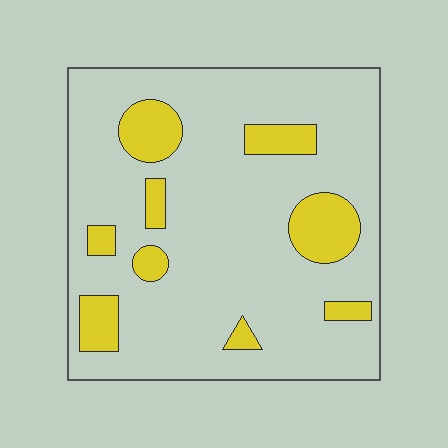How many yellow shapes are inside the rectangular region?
9.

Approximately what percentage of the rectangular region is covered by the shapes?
Approximately 15%.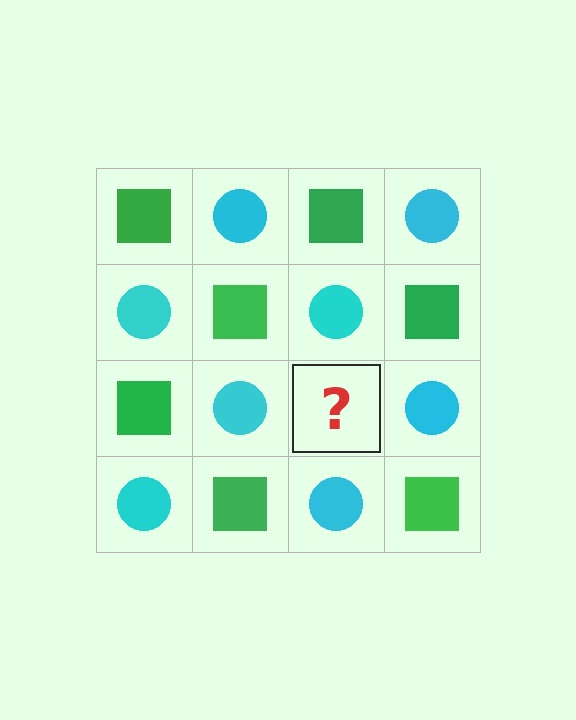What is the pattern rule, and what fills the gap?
The rule is that it alternates green square and cyan circle in a checkerboard pattern. The gap should be filled with a green square.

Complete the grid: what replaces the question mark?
The question mark should be replaced with a green square.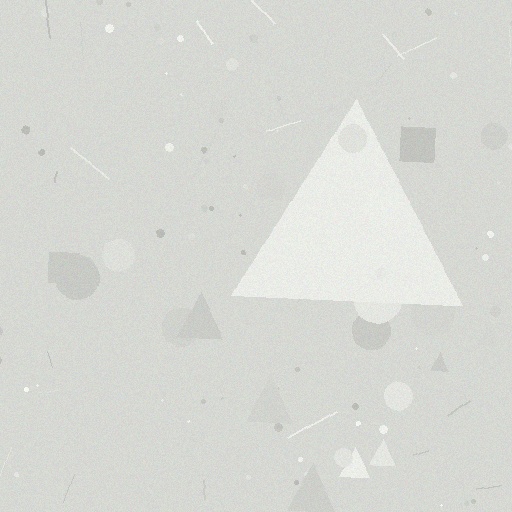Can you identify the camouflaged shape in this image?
The camouflaged shape is a triangle.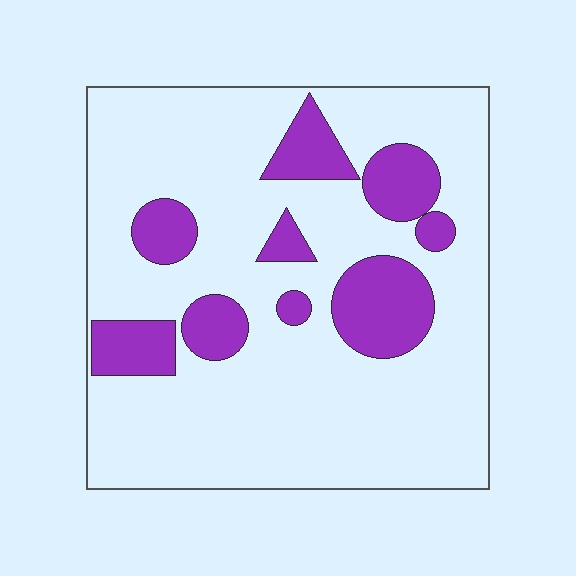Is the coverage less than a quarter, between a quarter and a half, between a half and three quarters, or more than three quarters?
Less than a quarter.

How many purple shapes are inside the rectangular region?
9.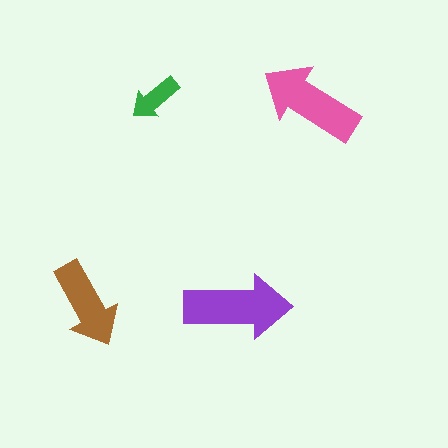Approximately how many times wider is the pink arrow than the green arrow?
About 2 times wider.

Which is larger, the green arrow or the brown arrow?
The brown one.